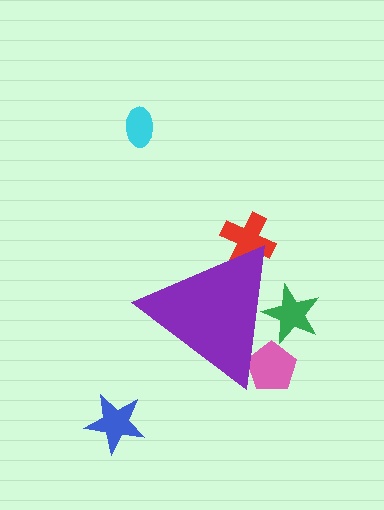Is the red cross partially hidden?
Yes, the red cross is partially hidden behind the purple triangle.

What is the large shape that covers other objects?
A purple triangle.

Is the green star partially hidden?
Yes, the green star is partially hidden behind the purple triangle.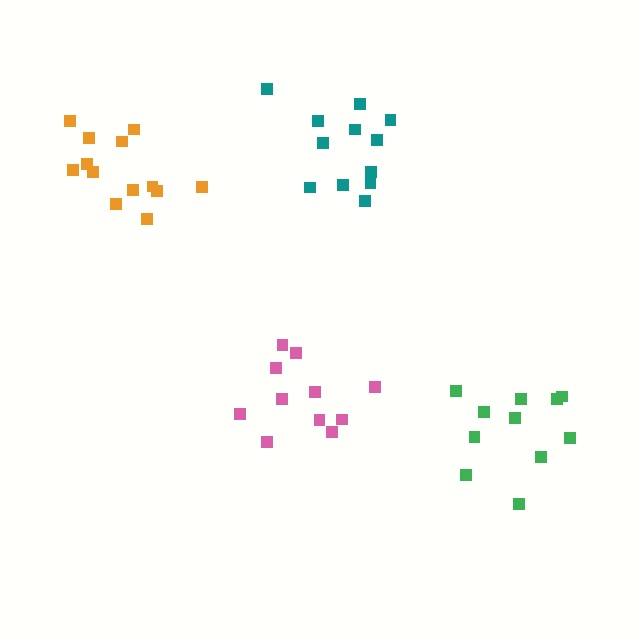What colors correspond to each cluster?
The clusters are colored: pink, teal, green, orange.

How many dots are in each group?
Group 1: 11 dots, Group 2: 12 dots, Group 3: 11 dots, Group 4: 13 dots (47 total).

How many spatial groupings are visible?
There are 4 spatial groupings.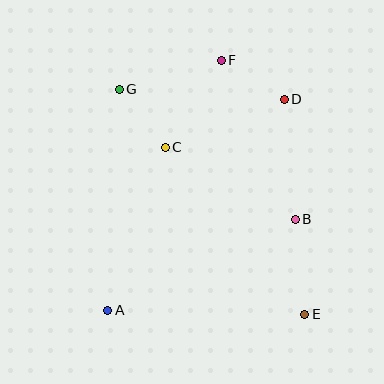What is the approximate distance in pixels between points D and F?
The distance between D and F is approximately 74 pixels.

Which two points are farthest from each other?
Points E and G are farthest from each other.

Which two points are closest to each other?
Points C and G are closest to each other.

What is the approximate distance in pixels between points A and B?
The distance between A and B is approximately 208 pixels.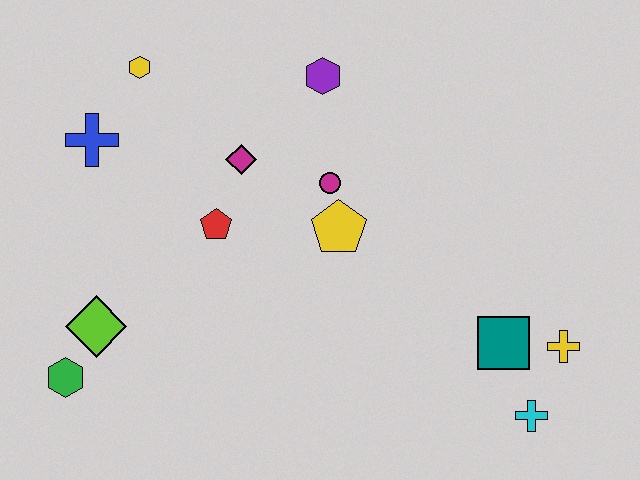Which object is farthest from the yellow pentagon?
The green hexagon is farthest from the yellow pentagon.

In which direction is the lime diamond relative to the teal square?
The lime diamond is to the left of the teal square.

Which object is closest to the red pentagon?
The magenta diamond is closest to the red pentagon.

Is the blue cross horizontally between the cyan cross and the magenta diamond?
No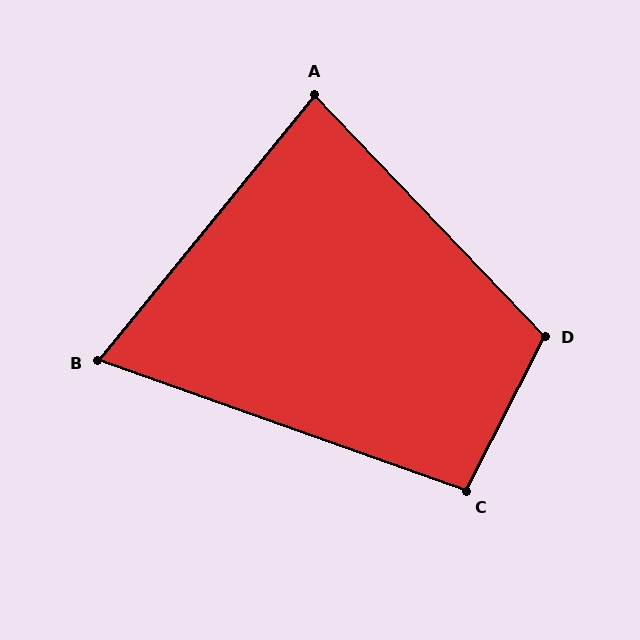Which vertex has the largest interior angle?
D, at approximately 110 degrees.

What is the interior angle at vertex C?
Approximately 97 degrees (obtuse).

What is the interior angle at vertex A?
Approximately 83 degrees (acute).